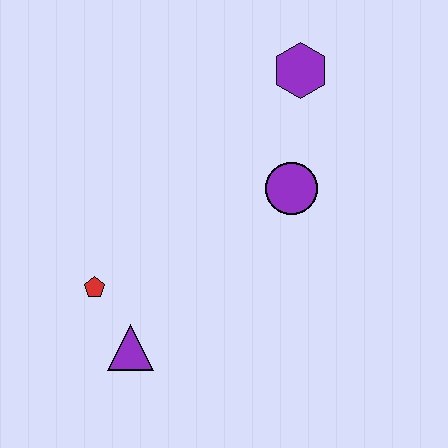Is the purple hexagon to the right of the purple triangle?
Yes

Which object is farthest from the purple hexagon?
The purple triangle is farthest from the purple hexagon.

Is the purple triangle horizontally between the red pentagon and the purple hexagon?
Yes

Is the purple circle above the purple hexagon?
No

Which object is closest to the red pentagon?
The purple triangle is closest to the red pentagon.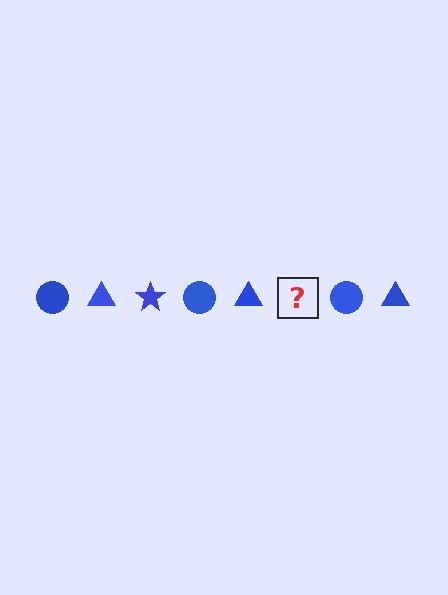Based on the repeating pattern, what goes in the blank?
The blank should be a blue star.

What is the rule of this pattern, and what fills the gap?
The rule is that the pattern cycles through circle, triangle, star shapes in blue. The gap should be filled with a blue star.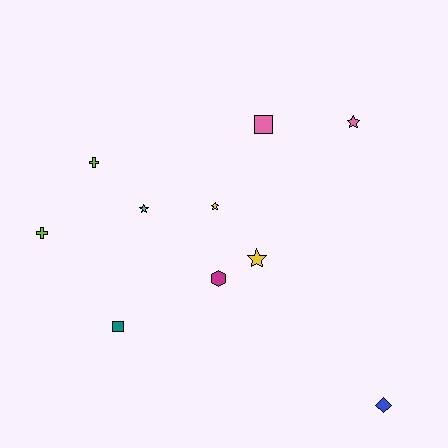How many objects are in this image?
There are 10 objects.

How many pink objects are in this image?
There are 2 pink objects.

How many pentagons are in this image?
There are no pentagons.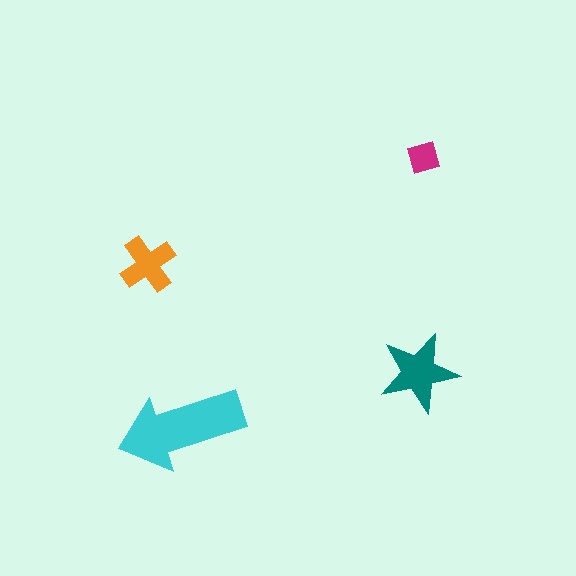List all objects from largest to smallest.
The cyan arrow, the teal star, the orange cross, the magenta diamond.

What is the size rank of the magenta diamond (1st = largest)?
4th.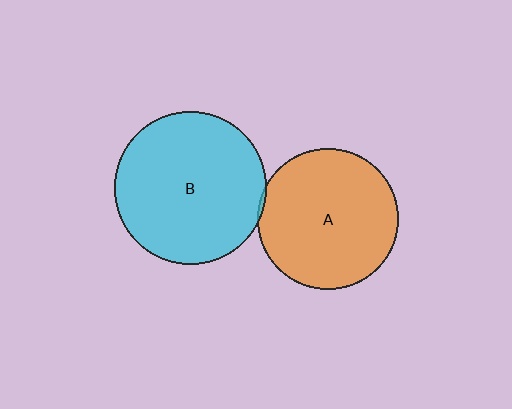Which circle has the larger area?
Circle B (cyan).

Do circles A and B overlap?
Yes.